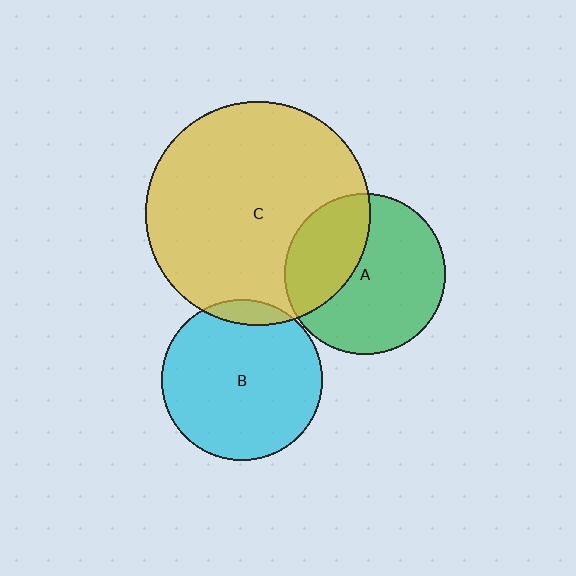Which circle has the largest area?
Circle C (yellow).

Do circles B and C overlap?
Yes.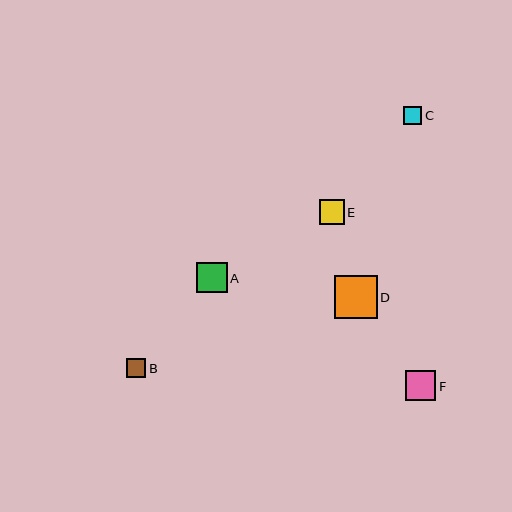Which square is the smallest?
Square C is the smallest with a size of approximately 18 pixels.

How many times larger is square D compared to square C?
Square D is approximately 2.4 times the size of square C.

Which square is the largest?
Square D is the largest with a size of approximately 43 pixels.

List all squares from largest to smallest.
From largest to smallest: D, A, F, E, B, C.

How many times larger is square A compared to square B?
Square A is approximately 1.6 times the size of square B.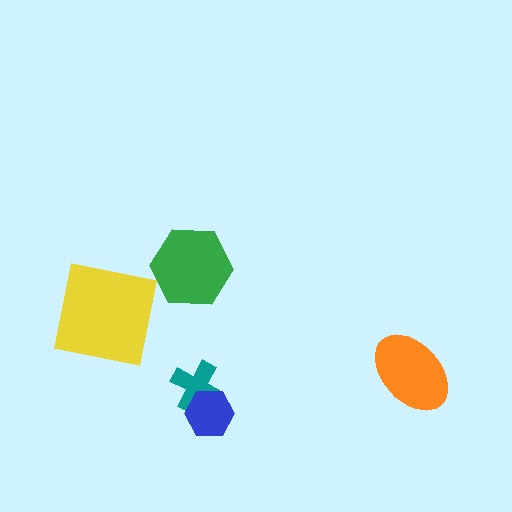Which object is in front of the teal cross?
The blue hexagon is in front of the teal cross.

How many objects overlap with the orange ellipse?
0 objects overlap with the orange ellipse.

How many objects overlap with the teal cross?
1 object overlaps with the teal cross.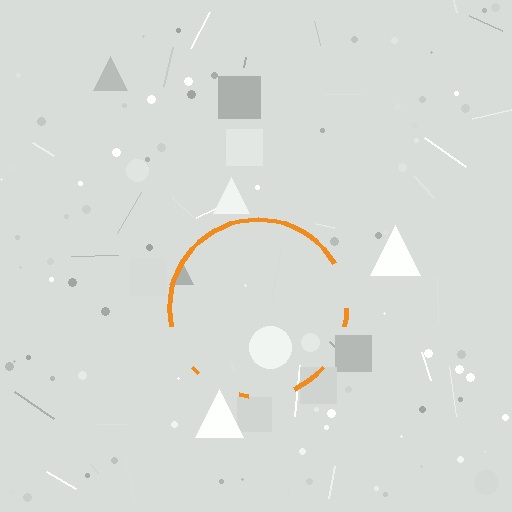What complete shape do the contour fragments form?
The contour fragments form a circle.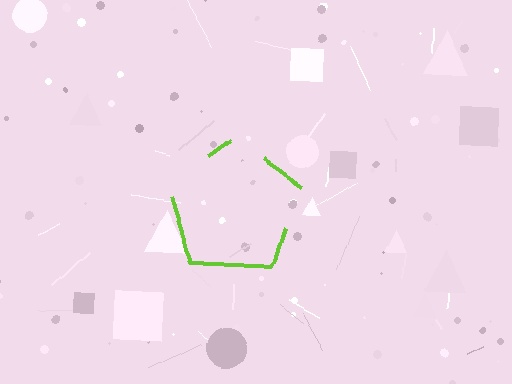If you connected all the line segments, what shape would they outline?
They would outline a pentagon.